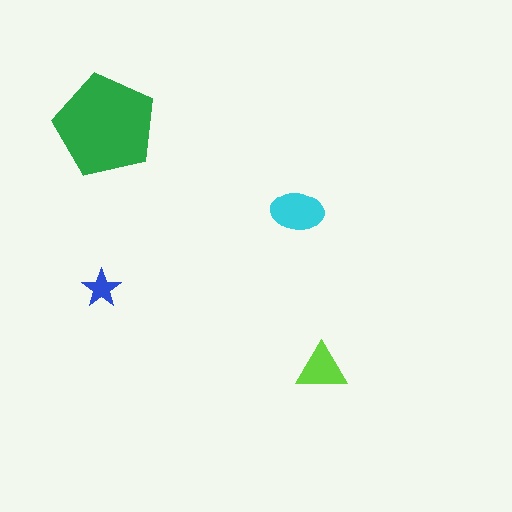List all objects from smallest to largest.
The blue star, the lime triangle, the cyan ellipse, the green pentagon.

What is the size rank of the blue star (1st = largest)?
4th.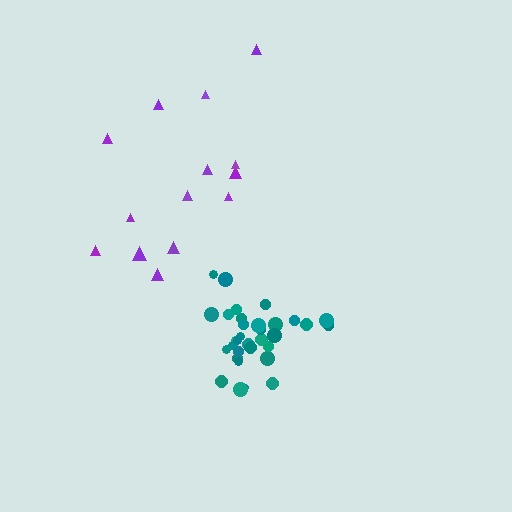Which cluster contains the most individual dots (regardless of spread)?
Teal (34).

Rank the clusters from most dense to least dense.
teal, purple.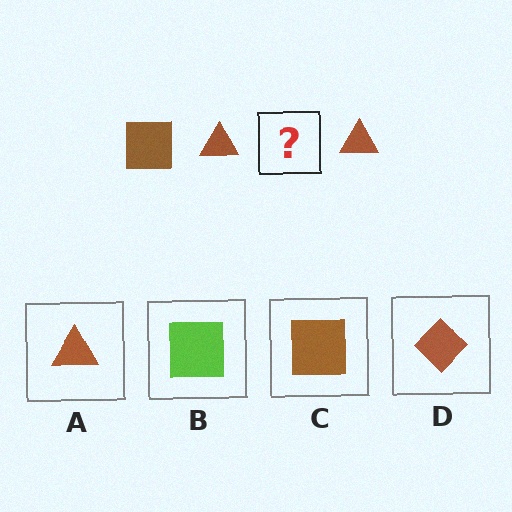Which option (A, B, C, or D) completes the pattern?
C.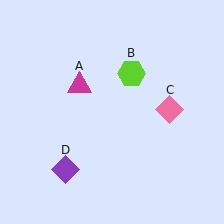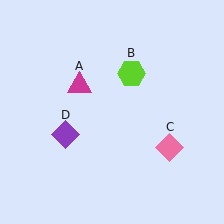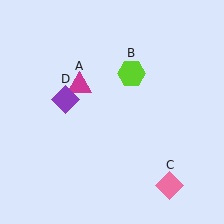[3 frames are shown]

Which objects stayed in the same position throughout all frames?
Magenta triangle (object A) and lime hexagon (object B) remained stationary.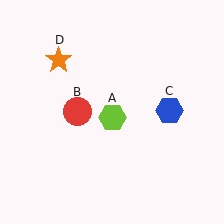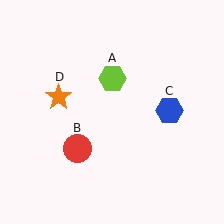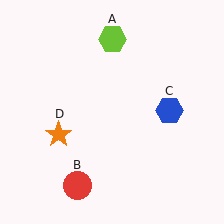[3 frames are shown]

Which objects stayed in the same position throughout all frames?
Blue hexagon (object C) remained stationary.